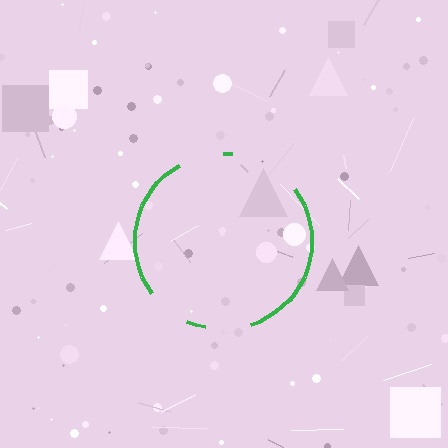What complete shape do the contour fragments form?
The contour fragments form a circle.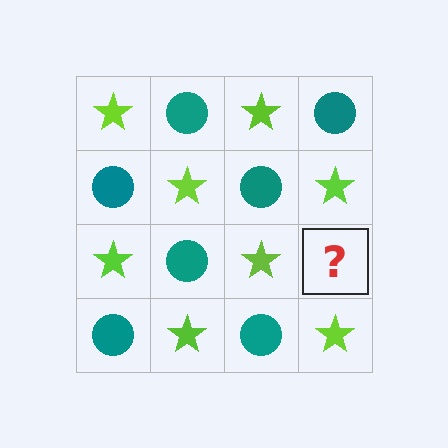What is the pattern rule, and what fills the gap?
The rule is that it alternates lime star and teal circle in a checkerboard pattern. The gap should be filled with a teal circle.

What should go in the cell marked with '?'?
The missing cell should contain a teal circle.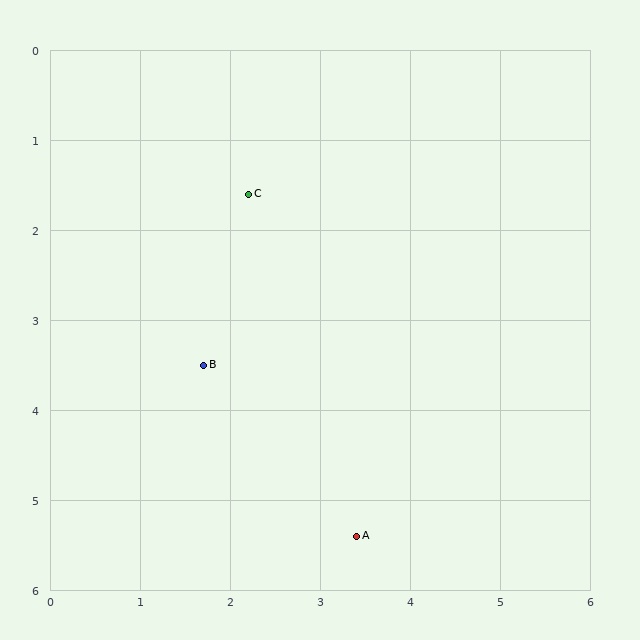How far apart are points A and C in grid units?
Points A and C are about 4.0 grid units apart.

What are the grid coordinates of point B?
Point B is at approximately (1.7, 3.5).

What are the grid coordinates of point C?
Point C is at approximately (2.2, 1.6).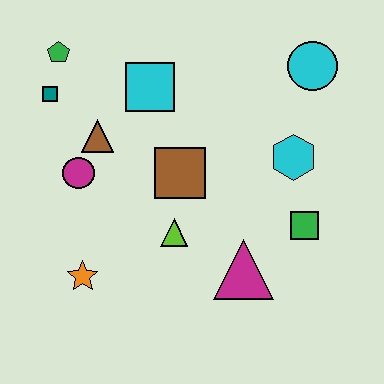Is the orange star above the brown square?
No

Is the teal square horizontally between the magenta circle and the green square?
No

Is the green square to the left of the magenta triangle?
No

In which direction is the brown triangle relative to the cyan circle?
The brown triangle is to the left of the cyan circle.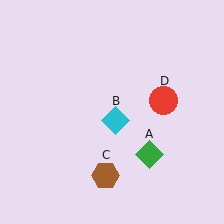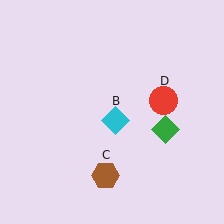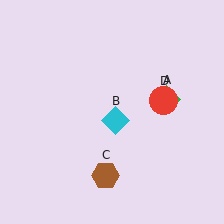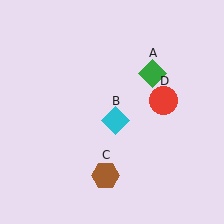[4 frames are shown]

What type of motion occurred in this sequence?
The green diamond (object A) rotated counterclockwise around the center of the scene.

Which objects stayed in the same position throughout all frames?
Cyan diamond (object B) and brown hexagon (object C) and red circle (object D) remained stationary.